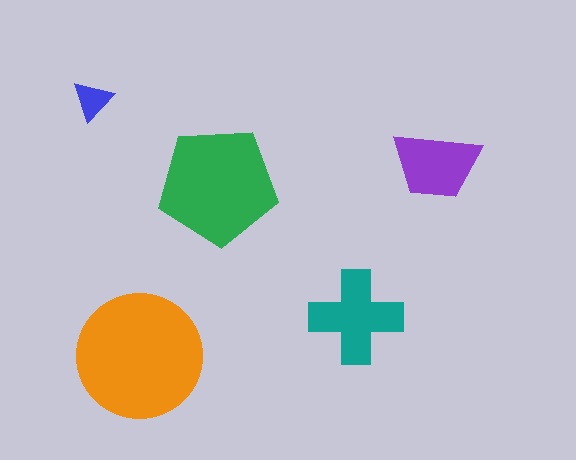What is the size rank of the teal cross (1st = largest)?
3rd.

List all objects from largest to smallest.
The orange circle, the green pentagon, the teal cross, the purple trapezoid, the blue triangle.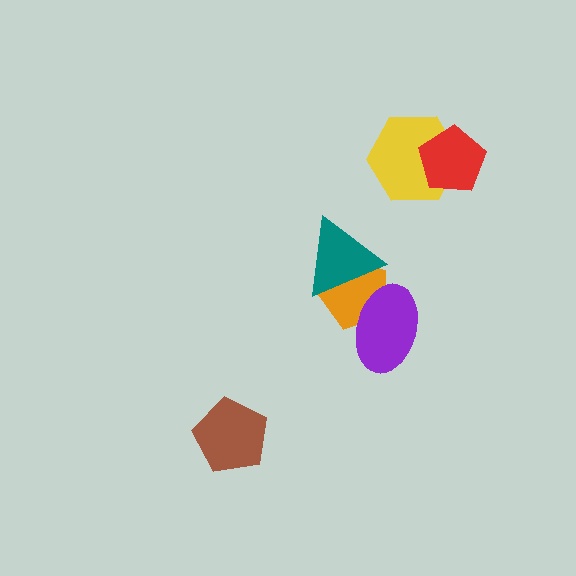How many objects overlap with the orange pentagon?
2 objects overlap with the orange pentagon.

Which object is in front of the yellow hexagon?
The red pentagon is in front of the yellow hexagon.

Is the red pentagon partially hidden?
No, no other shape covers it.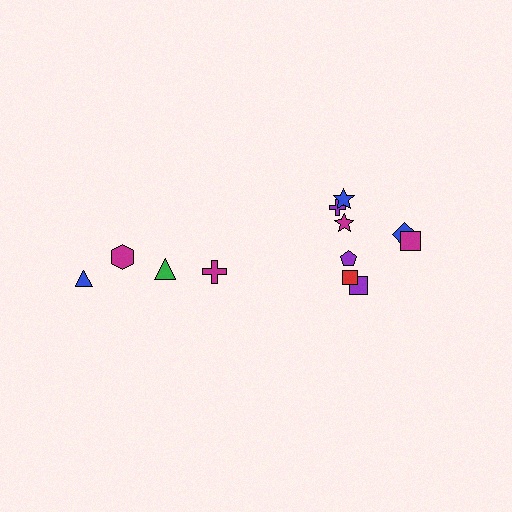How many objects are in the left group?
There are 4 objects.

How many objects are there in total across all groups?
There are 12 objects.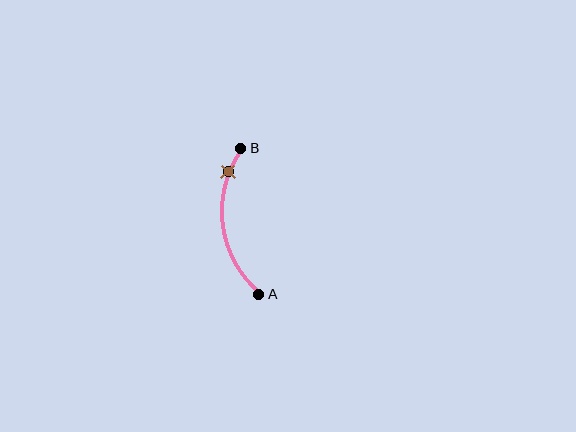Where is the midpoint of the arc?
The arc midpoint is the point on the curve farthest from the straight line joining A and B. It sits to the left of that line.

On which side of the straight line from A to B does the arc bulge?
The arc bulges to the left of the straight line connecting A and B.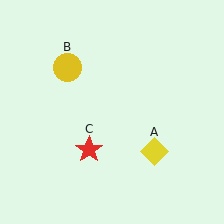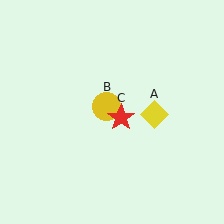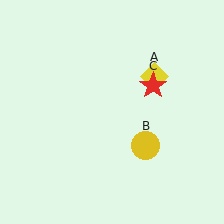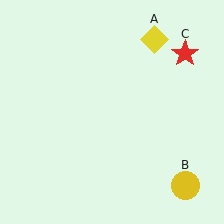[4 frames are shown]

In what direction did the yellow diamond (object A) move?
The yellow diamond (object A) moved up.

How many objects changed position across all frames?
3 objects changed position: yellow diamond (object A), yellow circle (object B), red star (object C).